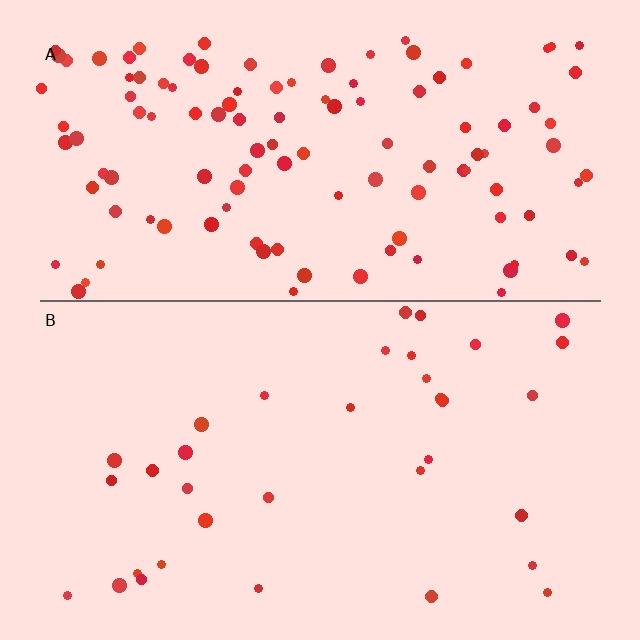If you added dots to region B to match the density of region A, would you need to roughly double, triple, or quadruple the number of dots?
Approximately triple.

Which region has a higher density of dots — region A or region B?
A (the top).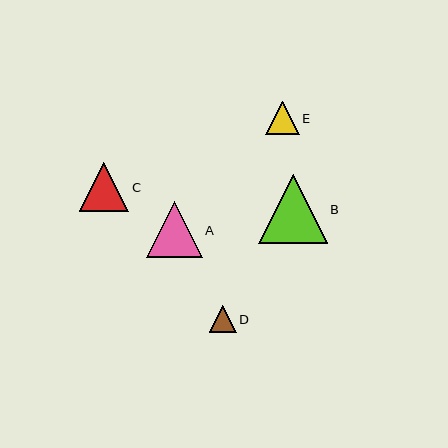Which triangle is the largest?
Triangle B is the largest with a size of approximately 69 pixels.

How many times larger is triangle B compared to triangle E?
Triangle B is approximately 2.1 times the size of triangle E.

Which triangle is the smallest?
Triangle D is the smallest with a size of approximately 27 pixels.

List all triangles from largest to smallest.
From largest to smallest: B, A, C, E, D.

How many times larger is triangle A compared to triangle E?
Triangle A is approximately 1.7 times the size of triangle E.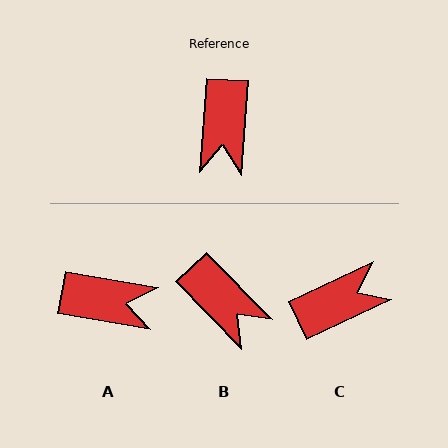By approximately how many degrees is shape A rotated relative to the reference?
Approximately 84 degrees counter-clockwise.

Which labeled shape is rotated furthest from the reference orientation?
C, about 119 degrees away.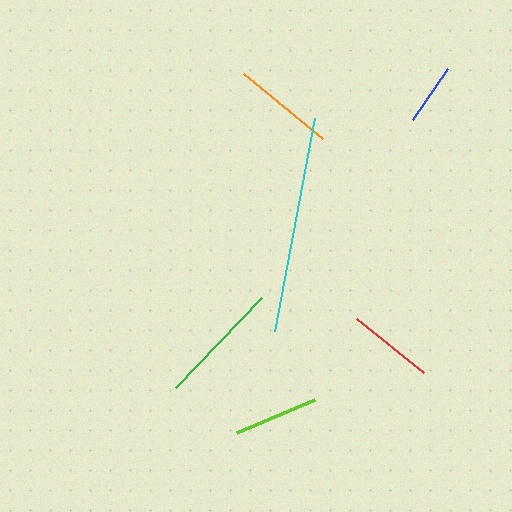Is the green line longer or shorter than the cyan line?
The cyan line is longer than the green line.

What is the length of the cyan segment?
The cyan segment is approximately 217 pixels long.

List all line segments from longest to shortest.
From longest to shortest: cyan, green, orange, red, lime, blue.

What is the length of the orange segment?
The orange segment is approximately 102 pixels long.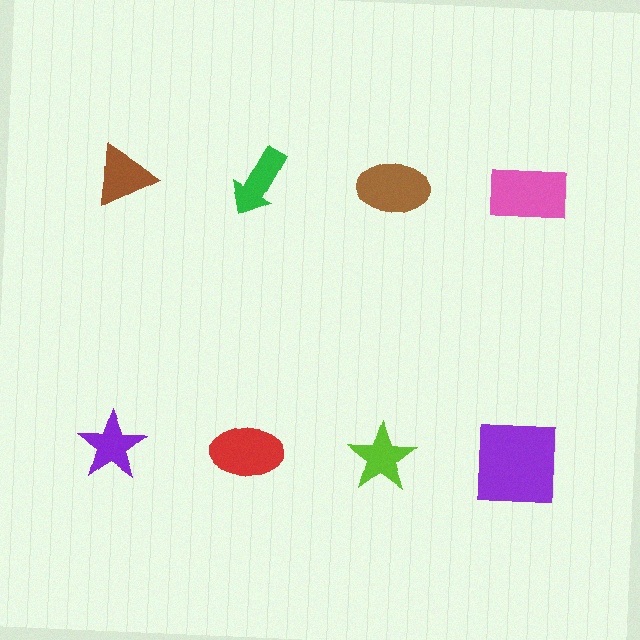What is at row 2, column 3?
A lime star.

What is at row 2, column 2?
A red ellipse.